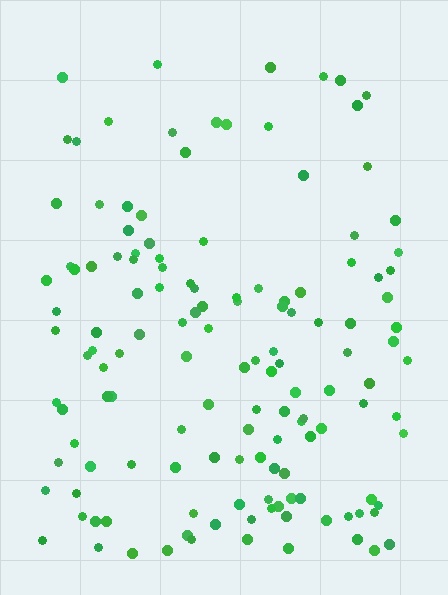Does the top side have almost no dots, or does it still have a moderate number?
Still a moderate number, just noticeably fewer than the bottom.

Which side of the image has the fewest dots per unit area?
The top.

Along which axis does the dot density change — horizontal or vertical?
Vertical.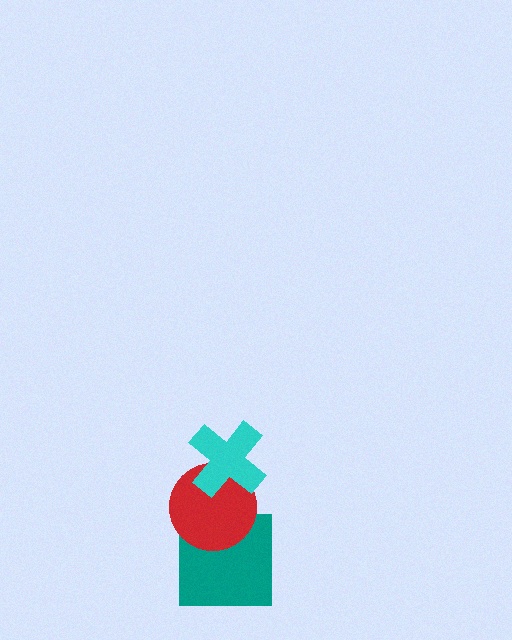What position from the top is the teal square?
The teal square is 3rd from the top.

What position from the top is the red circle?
The red circle is 2nd from the top.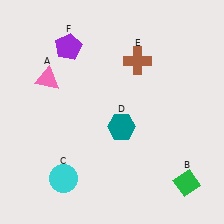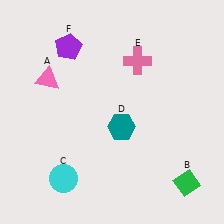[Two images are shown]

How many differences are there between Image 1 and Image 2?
There is 1 difference between the two images.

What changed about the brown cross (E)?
In Image 1, E is brown. In Image 2, it changed to pink.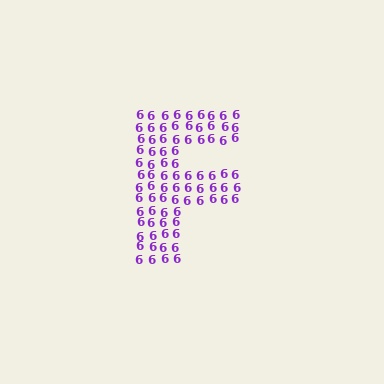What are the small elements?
The small elements are digit 6's.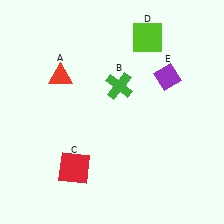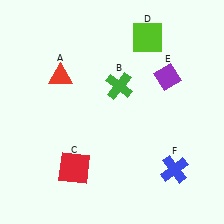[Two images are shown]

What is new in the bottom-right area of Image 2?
A blue cross (F) was added in the bottom-right area of Image 2.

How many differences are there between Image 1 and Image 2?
There is 1 difference between the two images.